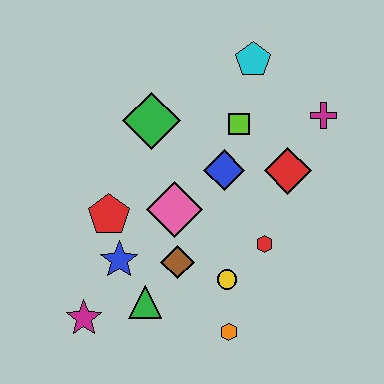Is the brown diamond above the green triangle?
Yes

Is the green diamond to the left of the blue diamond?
Yes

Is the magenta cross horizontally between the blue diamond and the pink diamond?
No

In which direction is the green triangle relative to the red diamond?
The green triangle is to the left of the red diamond.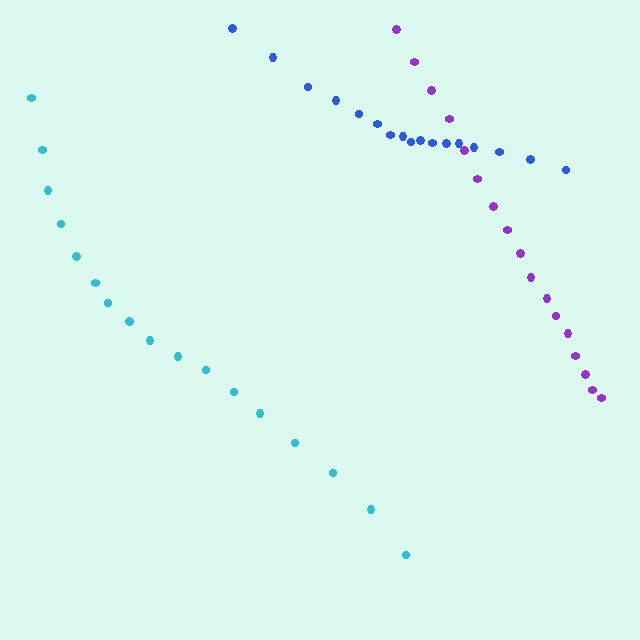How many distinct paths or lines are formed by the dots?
There are 3 distinct paths.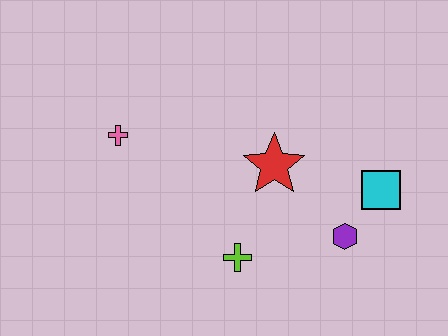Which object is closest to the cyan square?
The purple hexagon is closest to the cyan square.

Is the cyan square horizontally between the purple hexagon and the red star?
No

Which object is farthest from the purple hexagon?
The pink cross is farthest from the purple hexagon.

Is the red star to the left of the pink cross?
No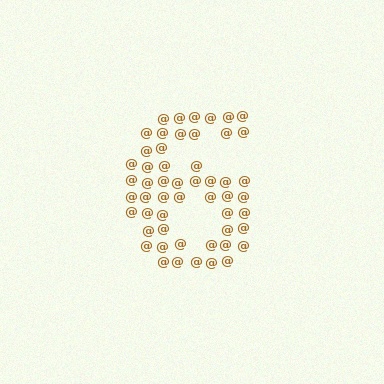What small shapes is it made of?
It is made of small at signs.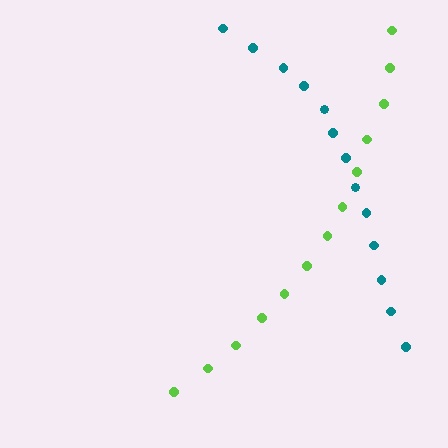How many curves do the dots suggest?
There are 2 distinct paths.